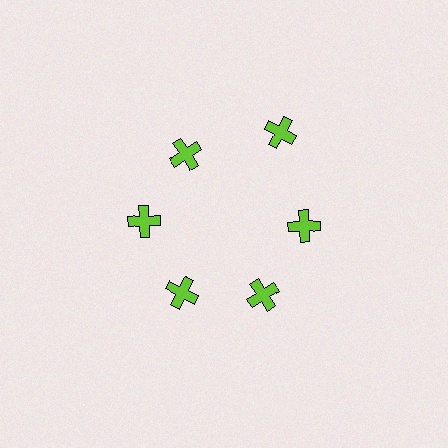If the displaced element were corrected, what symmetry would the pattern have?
It would have 6-fold rotational symmetry — the pattern would map onto itself every 60 degrees.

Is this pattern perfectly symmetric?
No. The 6 lime crosses are arranged in a ring, but one element near the 1 o'clock position is pushed outward from the center, breaking the 6-fold rotational symmetry.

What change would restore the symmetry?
The symmetry would be restored by moving it inward, back onto the ring so that all 6 crosses sit at equal angles and equal distance from the center.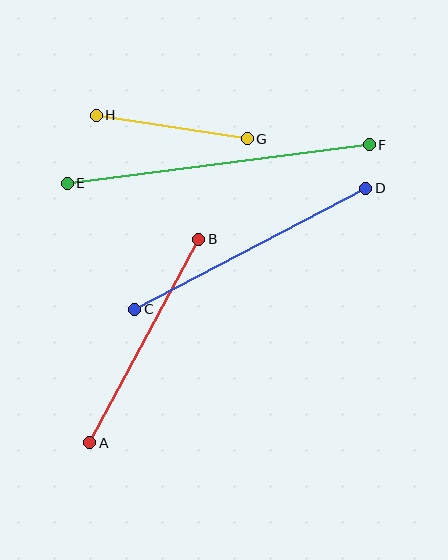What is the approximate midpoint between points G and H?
The midpoint is at approximately (172, 127) pixels.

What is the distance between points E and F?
The distance is approximately 305 pixels.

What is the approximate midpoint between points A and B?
The midpoint is at approximately (144, 341) pixels.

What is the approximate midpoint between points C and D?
The midpoint is at approximately (250, 249) pixels.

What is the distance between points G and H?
The distance is approximately 153 pixels.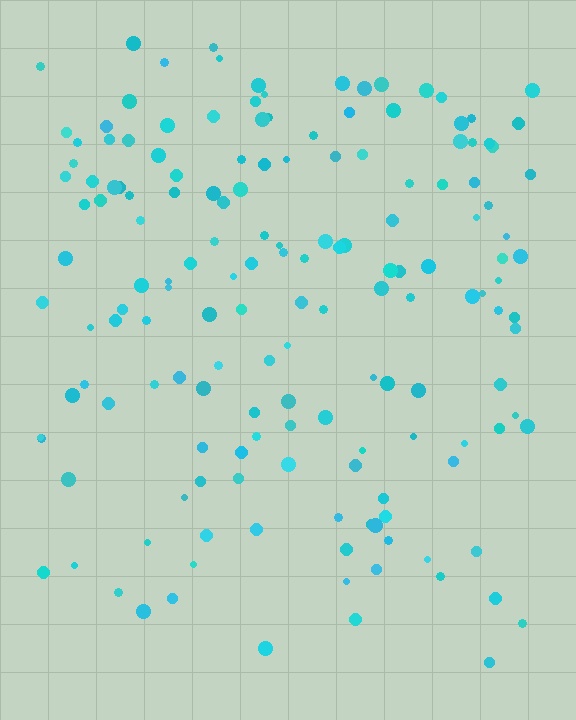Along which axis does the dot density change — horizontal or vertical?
Vertical.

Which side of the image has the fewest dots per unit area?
The bottom.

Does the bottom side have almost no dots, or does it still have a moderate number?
Still a moderate number, just noticeably fewer than the top.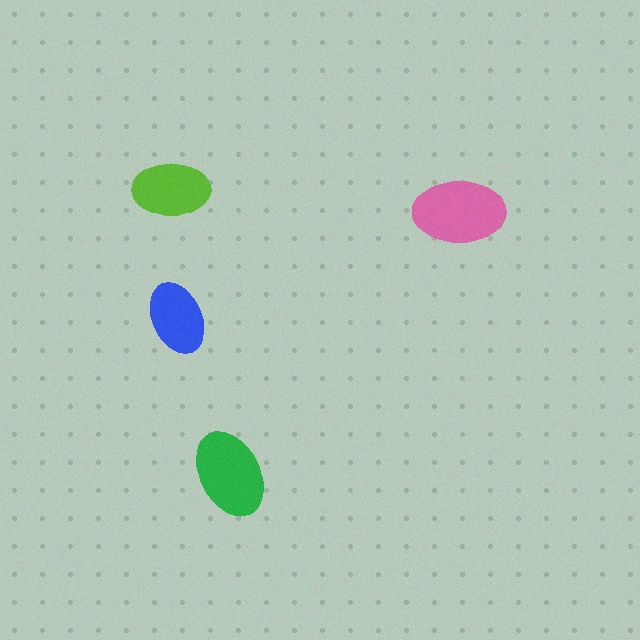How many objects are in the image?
There are 4 objects in the image.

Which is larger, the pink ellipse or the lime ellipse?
The pink one.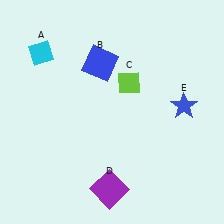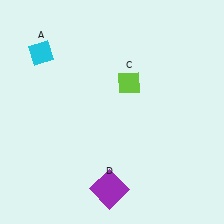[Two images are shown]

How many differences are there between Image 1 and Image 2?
There are 2 differences between the two images.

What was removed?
The blue star (E), the blue square (B) were removed in Image 2.